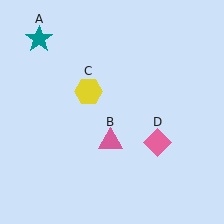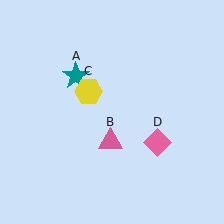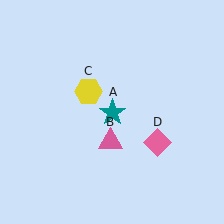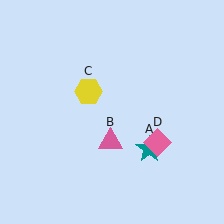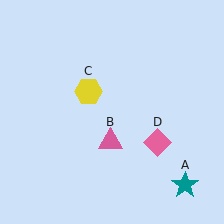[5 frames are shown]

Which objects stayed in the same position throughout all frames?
Pink triangle (object B) and yellow hexagon (object C) and pink diamond (object D) remained stationary.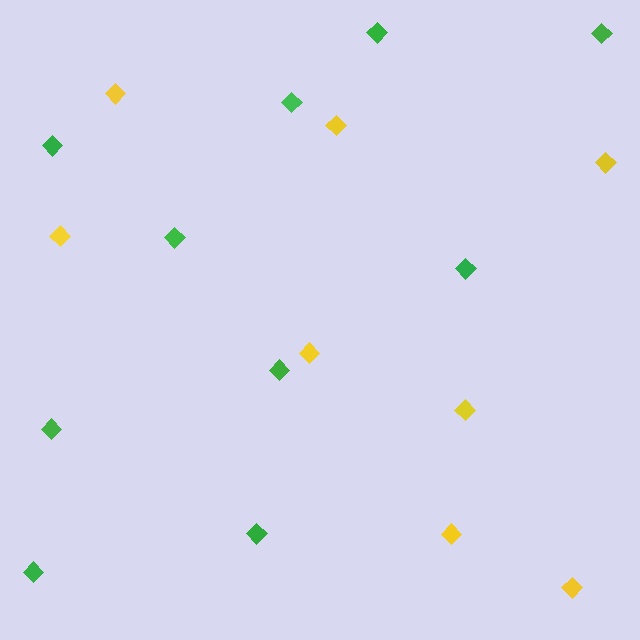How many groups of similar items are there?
There are 2 groups: one group of yellow diamonds (8) and one group of green diamonds (10).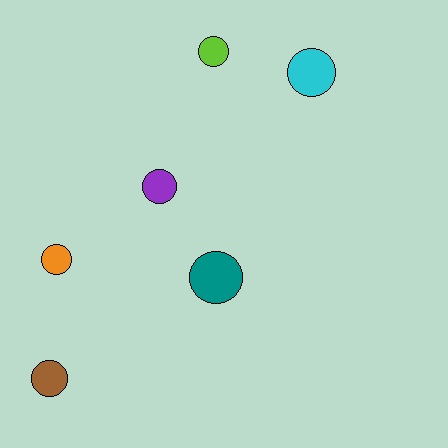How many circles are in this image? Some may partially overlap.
There are 6 circles.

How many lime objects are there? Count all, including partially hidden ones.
There is 1 lime object.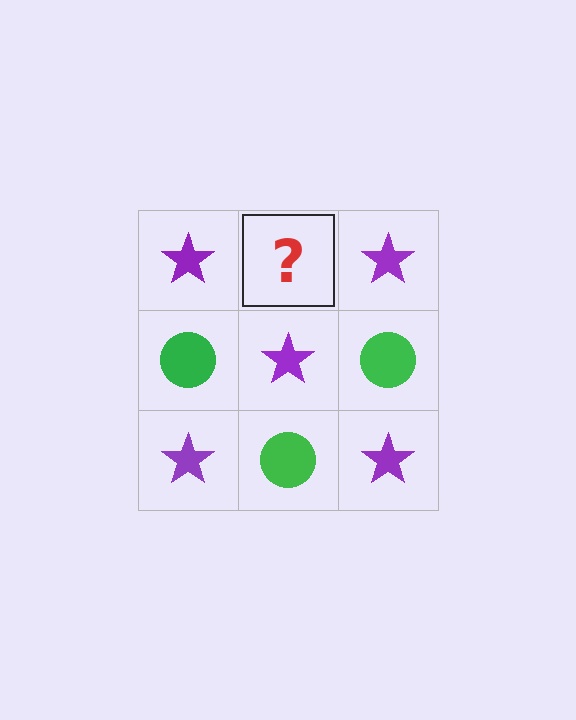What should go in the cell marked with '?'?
The missing cell should contain a green circle.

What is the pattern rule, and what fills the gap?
The rule is that it alternates purple star and green circle in a checkerboard pattern. The gap should be filled with a green circle.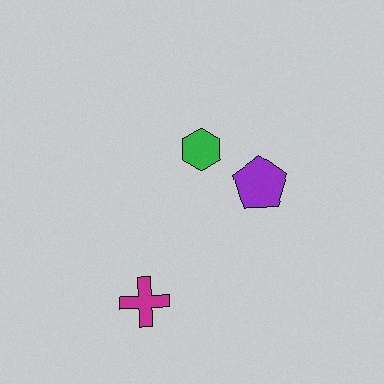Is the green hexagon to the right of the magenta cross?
Yes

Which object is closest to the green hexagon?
The purple pentagon is closest to the green hexagon.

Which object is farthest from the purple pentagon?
The magenta cross is farthest from the purple pentagon.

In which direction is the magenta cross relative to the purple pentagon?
The magenta cross is to the left of the purple pentagon.